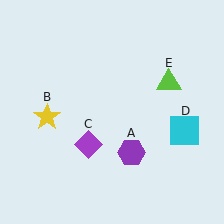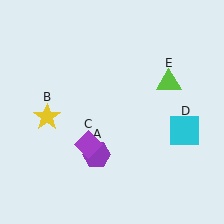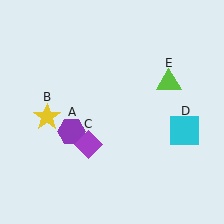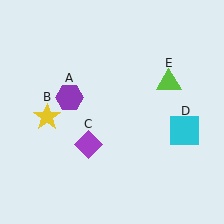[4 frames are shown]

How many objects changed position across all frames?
1 object changed position: purple hexagon (object A).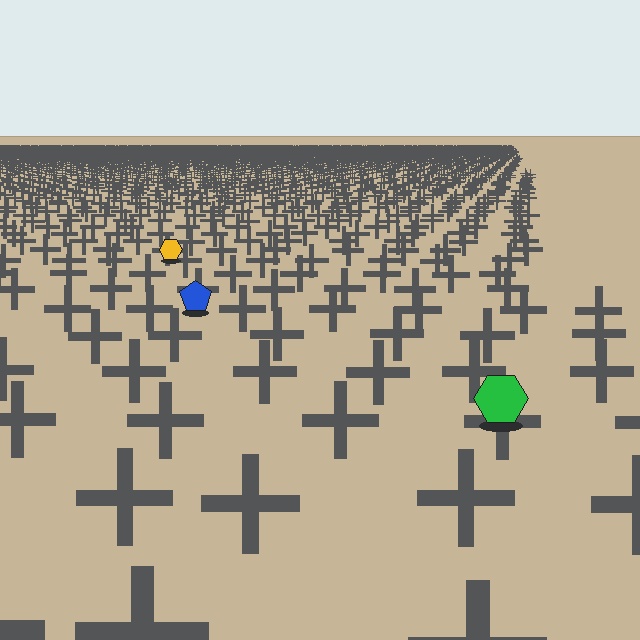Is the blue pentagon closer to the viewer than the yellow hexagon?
Yes. The blue pentagon is closer — you can tell from the texture gradient: the ground texture is coarser near it.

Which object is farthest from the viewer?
The yellow hexagon is farthest from the viewer. It appears smaller and the ground texture around it is denser.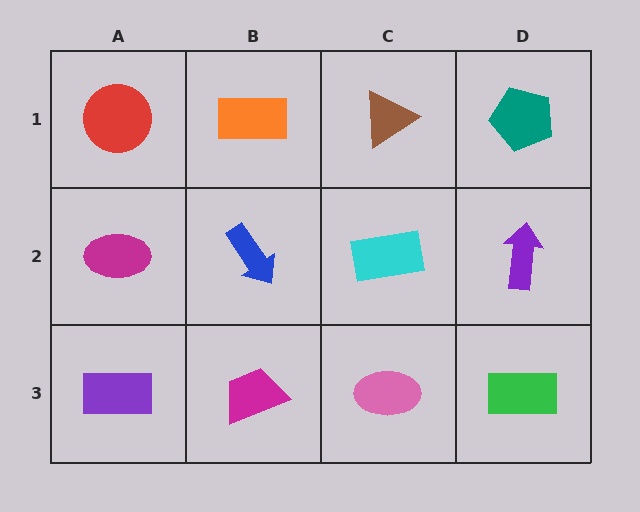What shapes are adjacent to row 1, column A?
A magenta ellipse (row 2, column A), an orange rectangle (row 1, column B).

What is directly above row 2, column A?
A red circle.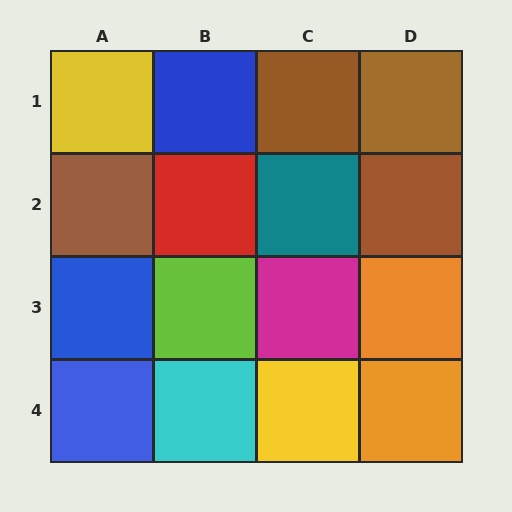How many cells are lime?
1 cell is lime.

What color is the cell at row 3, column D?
Orange.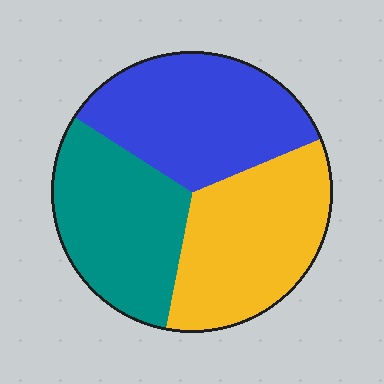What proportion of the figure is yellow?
Yellow takes up between a third and a half of the figure.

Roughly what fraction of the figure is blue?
Blue covers 35% of the figure.